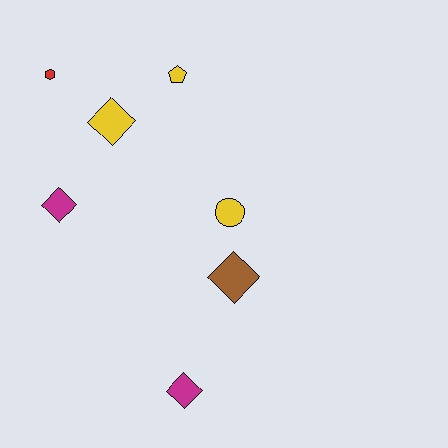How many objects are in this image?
There are 7 objects.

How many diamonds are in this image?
There are 4 diamonds.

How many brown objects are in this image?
There is 1 brown object.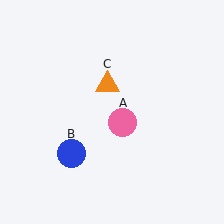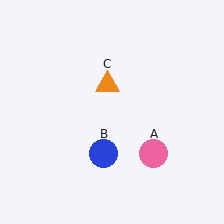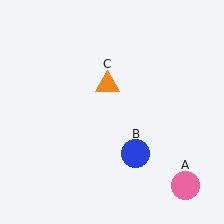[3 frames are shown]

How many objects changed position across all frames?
2 objects changed position: pink circle (object A), blue circle (object B).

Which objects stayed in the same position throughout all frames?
Orange triangle (object C) remained stationary.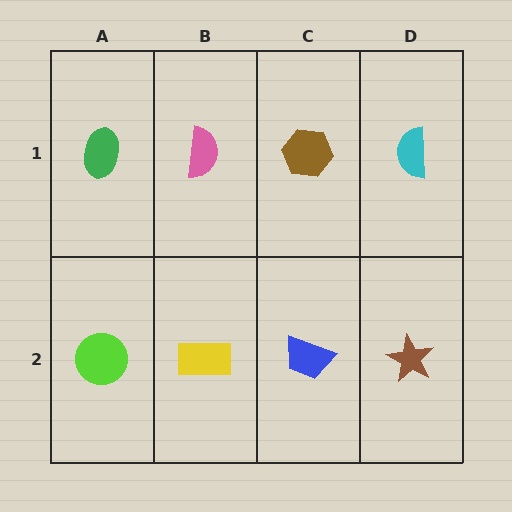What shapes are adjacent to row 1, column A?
A lime circle (row 2, column A), a pink semicircle (row 1, column B).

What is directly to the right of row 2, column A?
A yellow rectangle.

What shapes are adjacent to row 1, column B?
A yellow rectangle (row 2, column B), a green ellipse (row 1, column A), a brown hexagon (row 1, column C).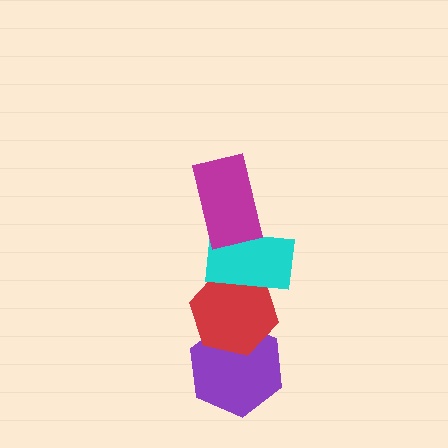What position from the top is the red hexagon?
The red hexagon is 3rd from the top.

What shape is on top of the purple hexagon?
The red hexagon is on top of the purple hexagon.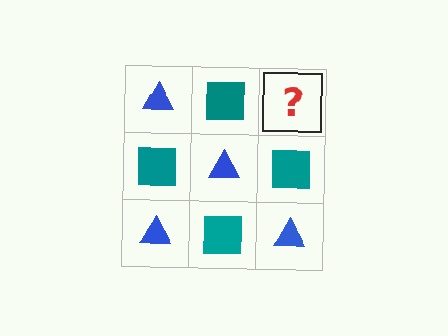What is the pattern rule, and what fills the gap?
The rule is that it alternates blue triangle and teal square in a checkerboard pattern. The gap should be filled with a blue triangle.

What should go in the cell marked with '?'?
The missing cell should contain a blue triangle.